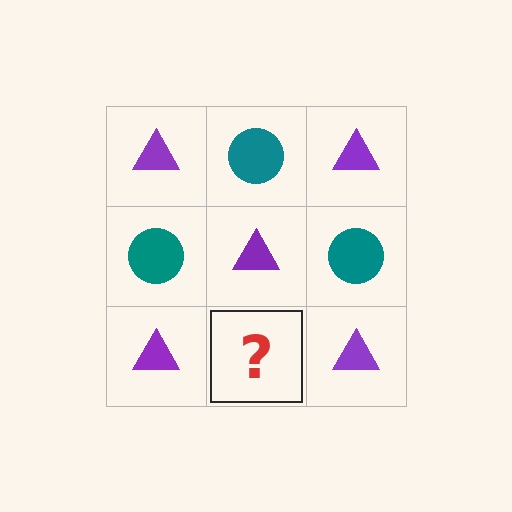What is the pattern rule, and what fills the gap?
The rule is that it alternates purple triangle and teal circle in a checkerboard pattern. The gap should be filled with a teal circle.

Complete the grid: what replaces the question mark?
The question mark should be replaced with a teal circle.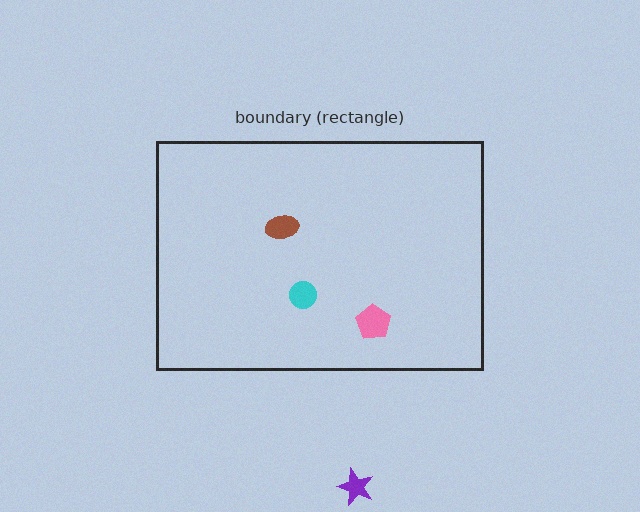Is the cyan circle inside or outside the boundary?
Inside.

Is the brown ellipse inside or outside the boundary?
Inside.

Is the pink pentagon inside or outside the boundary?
Inside.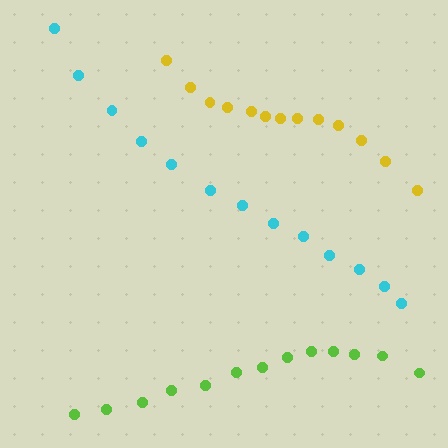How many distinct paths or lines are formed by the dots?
There are 3 distinct paths.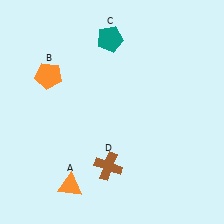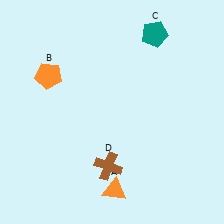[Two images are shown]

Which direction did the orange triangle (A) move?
The orange triangle (A) moved right.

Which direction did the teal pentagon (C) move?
The teal pentagon (C) moved right.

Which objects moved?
The objects that moved are: the orange triangle (A), the teal pentagon (C).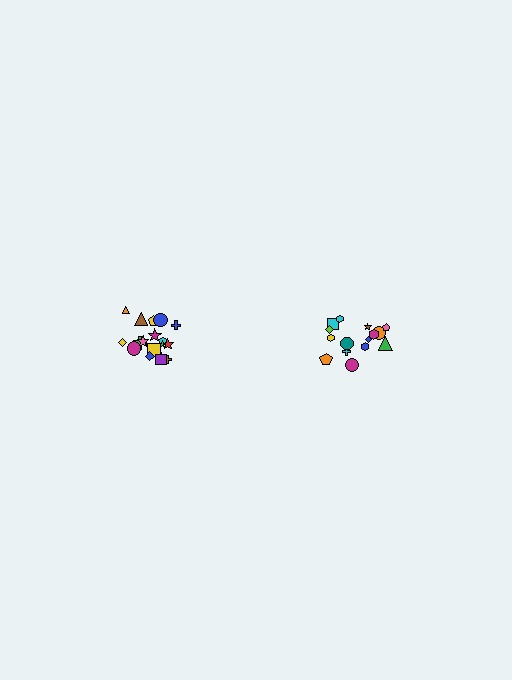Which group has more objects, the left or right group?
The left group.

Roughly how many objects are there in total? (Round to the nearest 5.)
Roughly 35 objects in total.